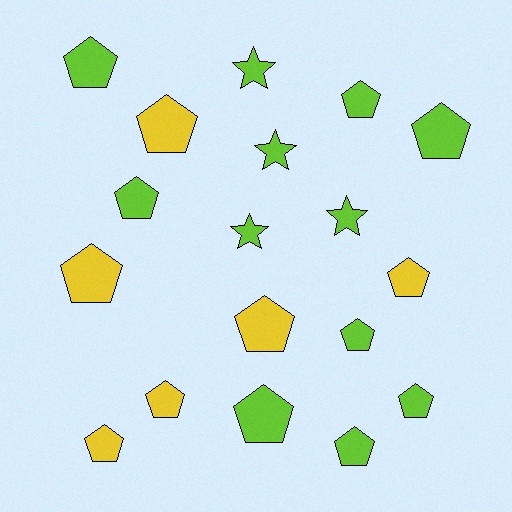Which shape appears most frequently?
Pentagon, with 14 objects.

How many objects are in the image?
There are 18 objects.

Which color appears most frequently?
Lime, with 12 objects.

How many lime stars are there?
There are 4 lime stars.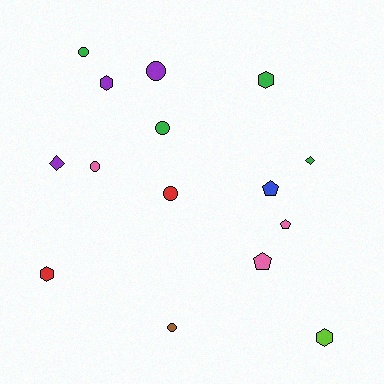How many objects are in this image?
There are 15 objects.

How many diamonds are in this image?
There are 2 diamonds.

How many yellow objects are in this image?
There are no yellow objects.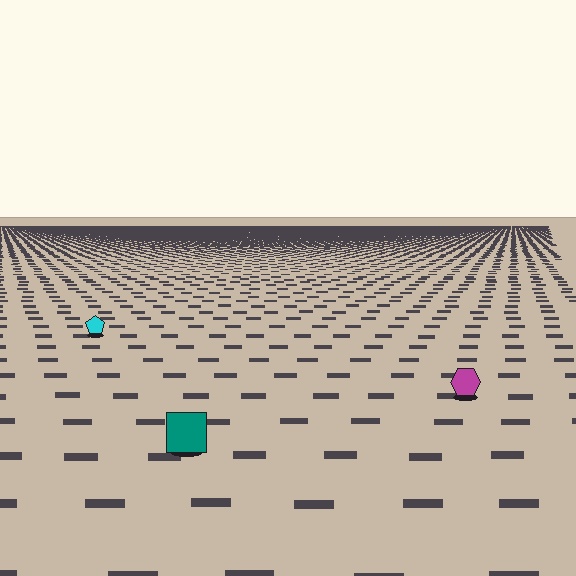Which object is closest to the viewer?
The teal square is closest. The texture marks near it are larger and more spread out.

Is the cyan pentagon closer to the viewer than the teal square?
No. The teal square is closer — you can tell from the texture gradient: the ground texture is coarser near it.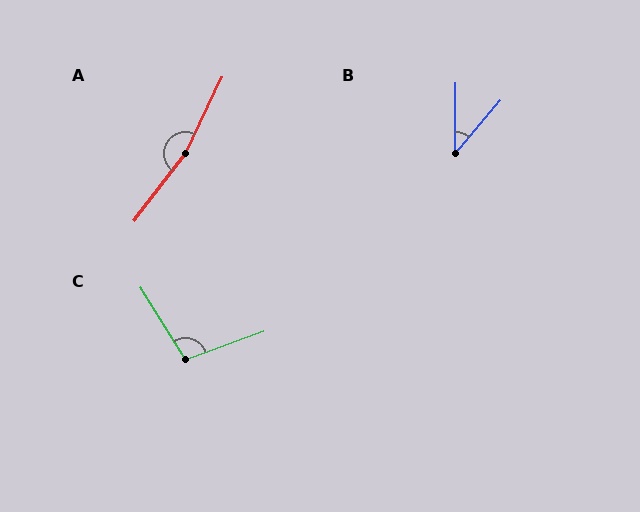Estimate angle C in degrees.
Approximately 102 degrees.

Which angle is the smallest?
B, at approximately 40 degrees.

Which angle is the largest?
A, at approximately 168 degrees.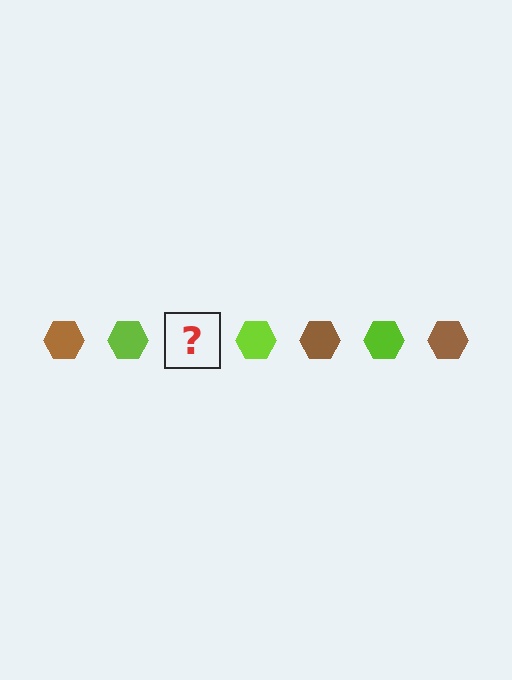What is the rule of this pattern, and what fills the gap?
The rule is that the pattern cycles through brown, lime hexagons. The gap should be filled with a brown hexagon.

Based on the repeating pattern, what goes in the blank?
The blank should be a brown hexagon.